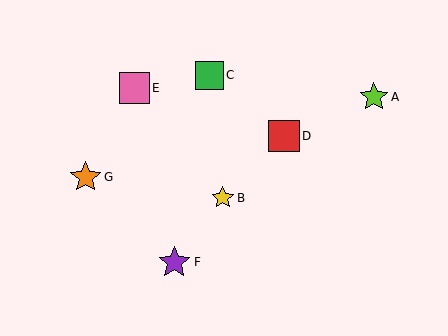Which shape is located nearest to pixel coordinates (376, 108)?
The lime star (labeled A) at (374, 97) is nearest to that location.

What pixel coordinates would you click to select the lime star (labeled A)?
Click at (374, 97) to select the lime star A.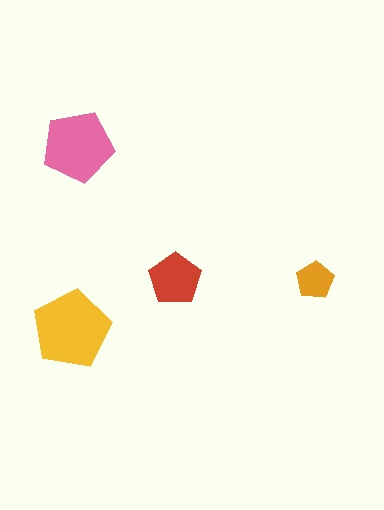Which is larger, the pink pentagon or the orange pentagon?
The pink one.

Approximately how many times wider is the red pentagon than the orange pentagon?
About 1.5 times wider.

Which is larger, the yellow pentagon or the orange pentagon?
The yellow one.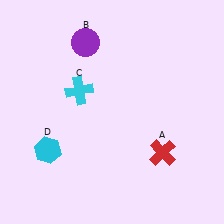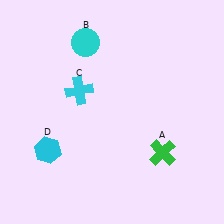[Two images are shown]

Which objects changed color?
A changed from red to green. B changed from purple to cyan.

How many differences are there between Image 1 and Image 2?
There are 2 differences between the two images.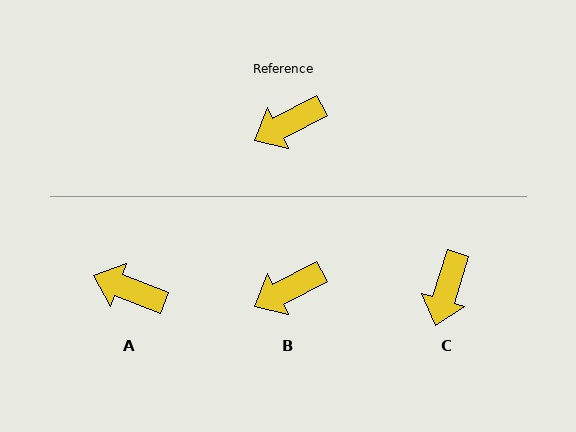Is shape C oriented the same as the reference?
No, it is off by about 46 degrees.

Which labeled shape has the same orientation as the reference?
B.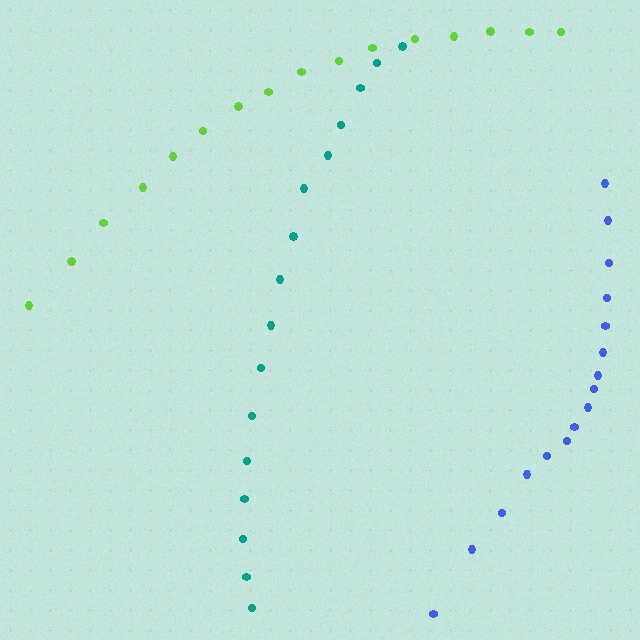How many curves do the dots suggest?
There are 3 distinct paths.